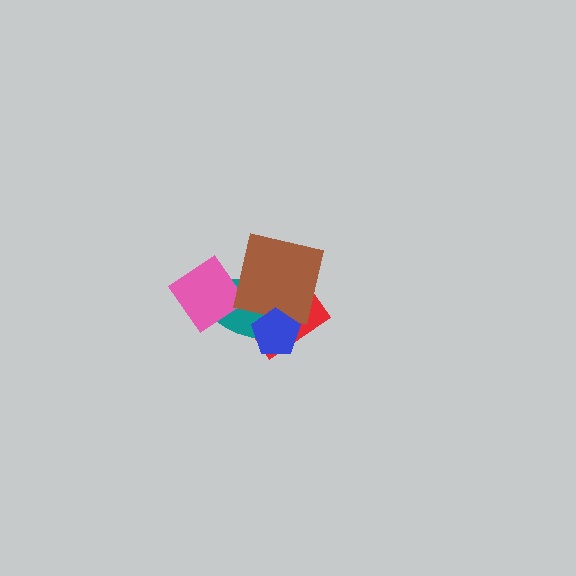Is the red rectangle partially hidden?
Yes, it is partially covered by another shape.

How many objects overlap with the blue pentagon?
3 objects overlap with the blue pentagon.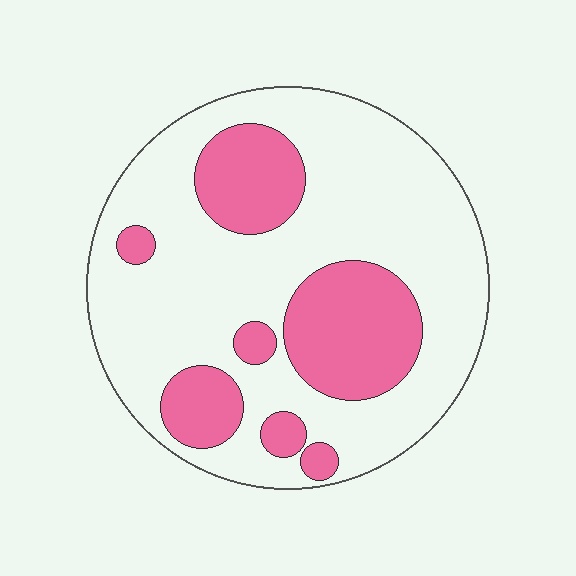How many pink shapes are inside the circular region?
7.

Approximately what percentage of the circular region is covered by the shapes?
Approximately 30%.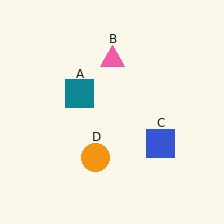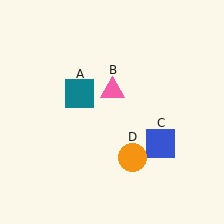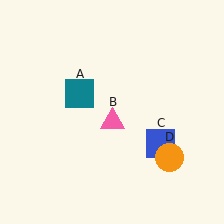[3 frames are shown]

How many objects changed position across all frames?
2 objects changed position: pink triangle (object B), orange circle (object D).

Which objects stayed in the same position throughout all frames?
Teal square (object A) and blue square (object C) remained stationary.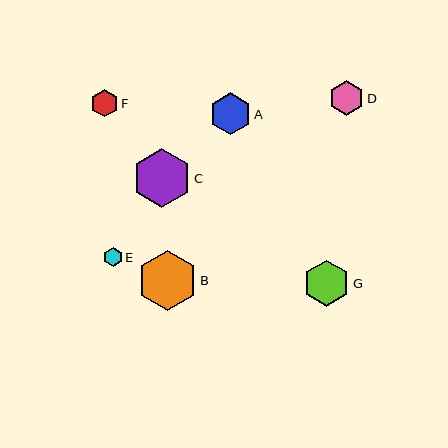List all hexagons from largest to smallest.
From largest to smallest: B, C, G, A, D, F, E.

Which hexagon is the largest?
Hexagon B is the largest with a size of approximately 59 pixels.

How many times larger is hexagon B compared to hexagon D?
Hexagon B is approximately 1.7 times the size of hexagon D.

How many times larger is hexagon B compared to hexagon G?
Hexagon B is approximately 1.3 times the size of hexagon G.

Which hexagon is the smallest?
Hexagon E is the smallest with a size of approximately 19 pixels.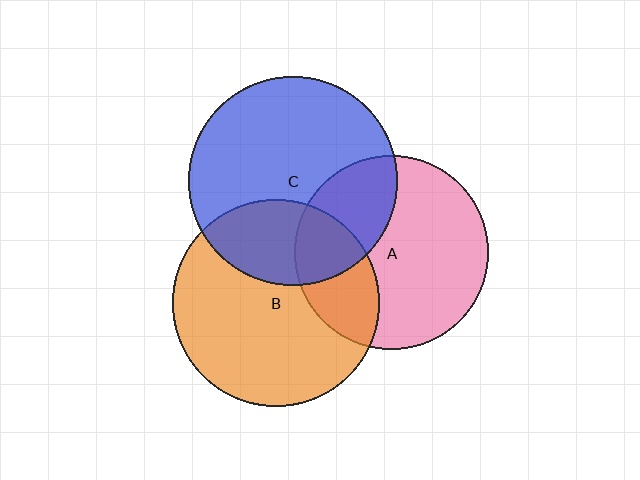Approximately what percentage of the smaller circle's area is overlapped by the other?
Approximately 30%.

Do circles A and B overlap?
Yes.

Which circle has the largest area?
Circle C (blue).